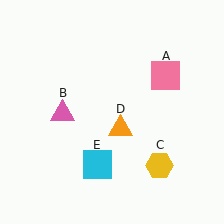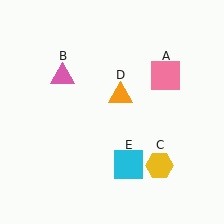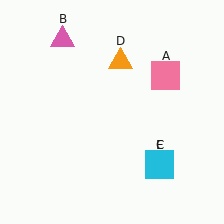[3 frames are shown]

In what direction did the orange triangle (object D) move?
The orange triangle (object D) moved up.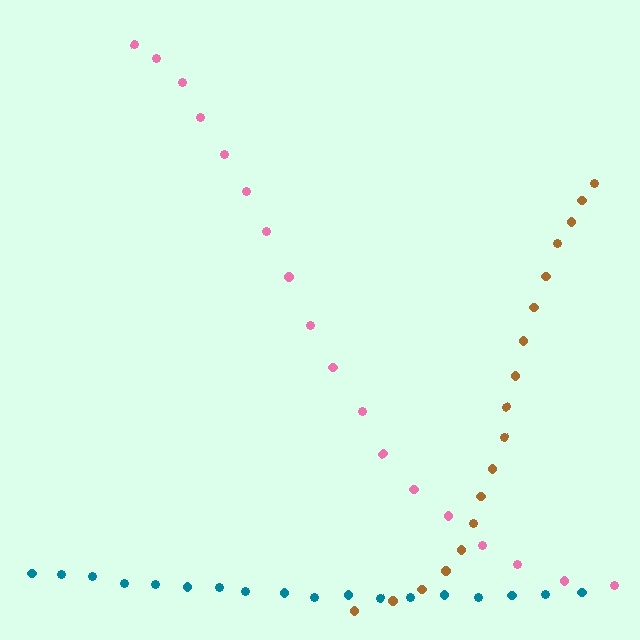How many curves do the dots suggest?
There are 3 distinct paths.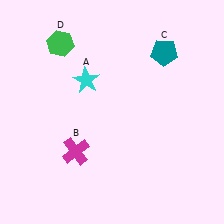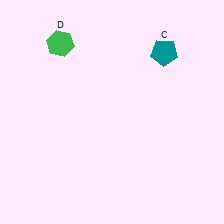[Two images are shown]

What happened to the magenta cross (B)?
The magenta cross (B) was removed in Image 2. It was in the bottom-left area of Image 1.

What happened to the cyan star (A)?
The cyan star (A) was removed in Image 2. It was in the top-left area of Image 1.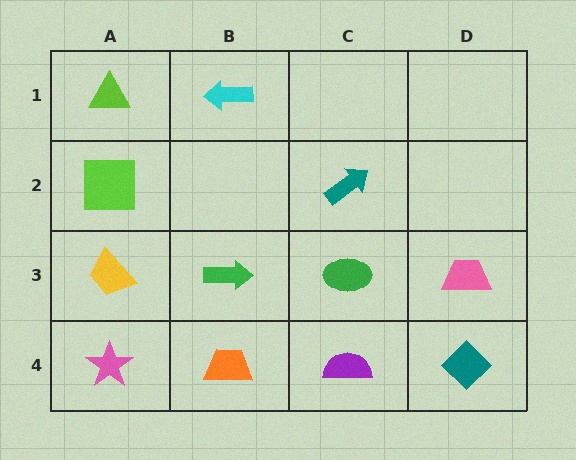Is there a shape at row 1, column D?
No, that cell is empty.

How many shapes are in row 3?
4 shapes.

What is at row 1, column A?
A lime triangle.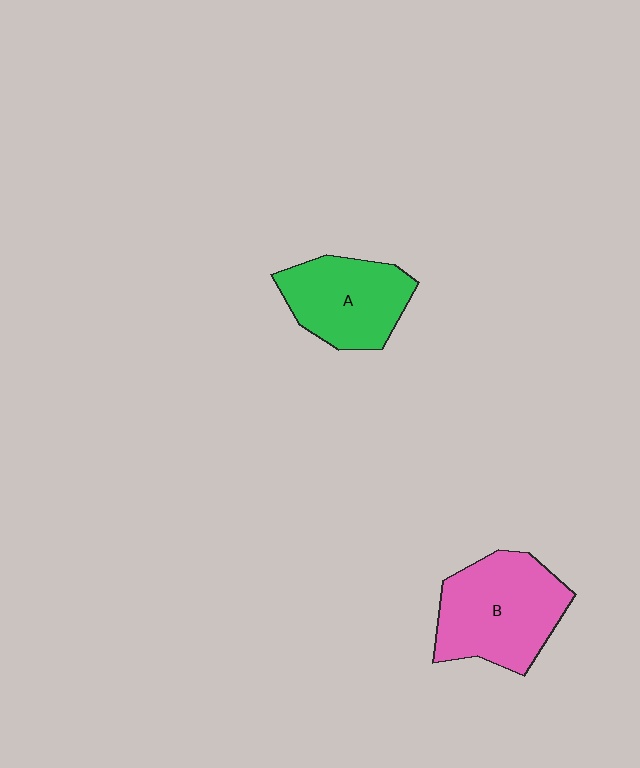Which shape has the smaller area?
Shape A (green).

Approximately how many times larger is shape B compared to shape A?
Approximately 1.3 times.